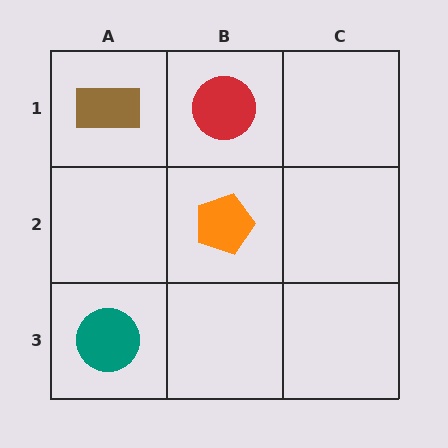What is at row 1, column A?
A brown rectangle.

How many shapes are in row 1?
2 shapes.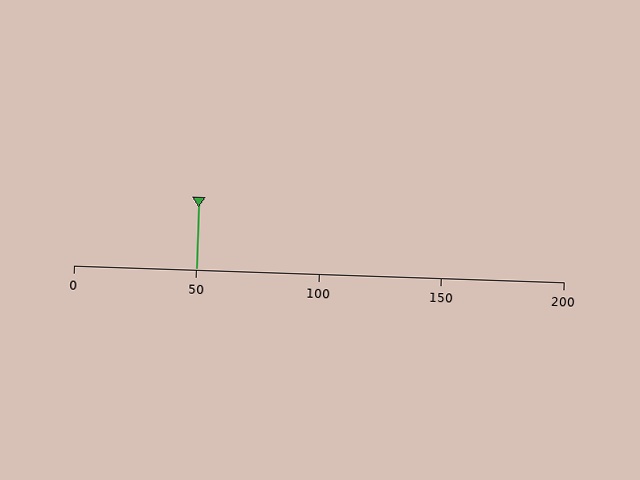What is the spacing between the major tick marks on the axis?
The major ticks are spaced 50 apart.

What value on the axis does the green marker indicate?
The marker indicates approximately 50.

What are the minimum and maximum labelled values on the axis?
The axis runs from 0 to 200.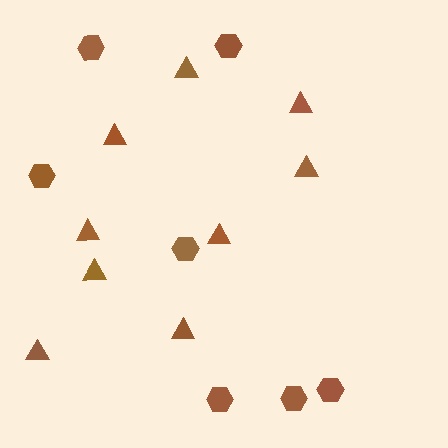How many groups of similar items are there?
There are 2 groups: one group of triangles (9) and one group of hexagons (7).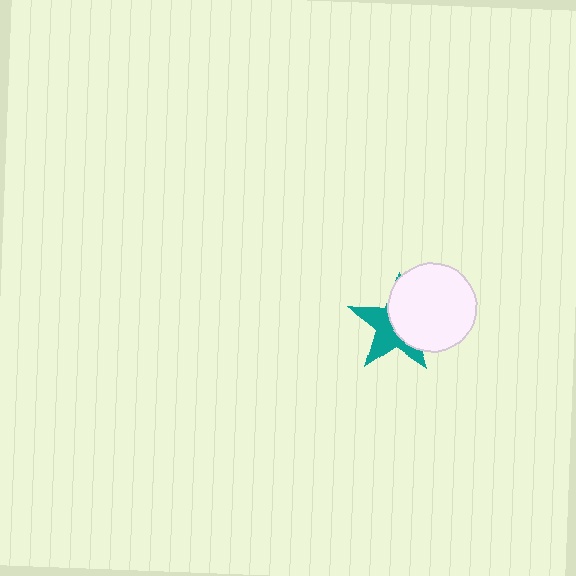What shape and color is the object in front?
The object in front is a white circle.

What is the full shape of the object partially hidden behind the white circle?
The partially hidden object is a teal star.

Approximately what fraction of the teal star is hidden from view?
Roughly 52% of the teal star is hidden behind the white circle.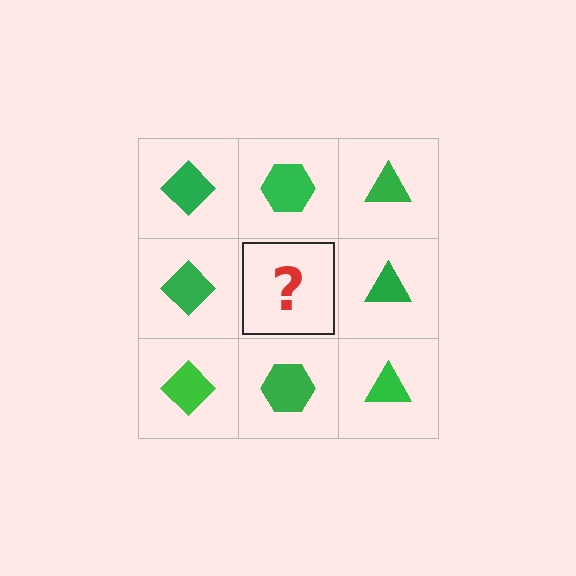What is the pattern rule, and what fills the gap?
The rule is that each column has a consistent shape. The gap should be filled with a green hexagon.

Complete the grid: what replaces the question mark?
The question mark should be replaced with a green hexagon.